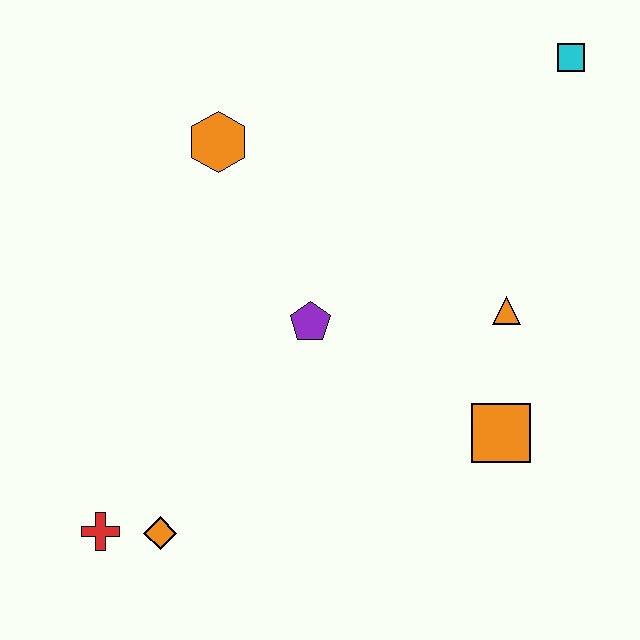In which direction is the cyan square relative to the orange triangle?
The cyan square is above the orange triangle.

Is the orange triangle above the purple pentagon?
Yes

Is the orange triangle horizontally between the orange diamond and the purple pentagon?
No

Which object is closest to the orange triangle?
The orange square is closest to the orange triangle.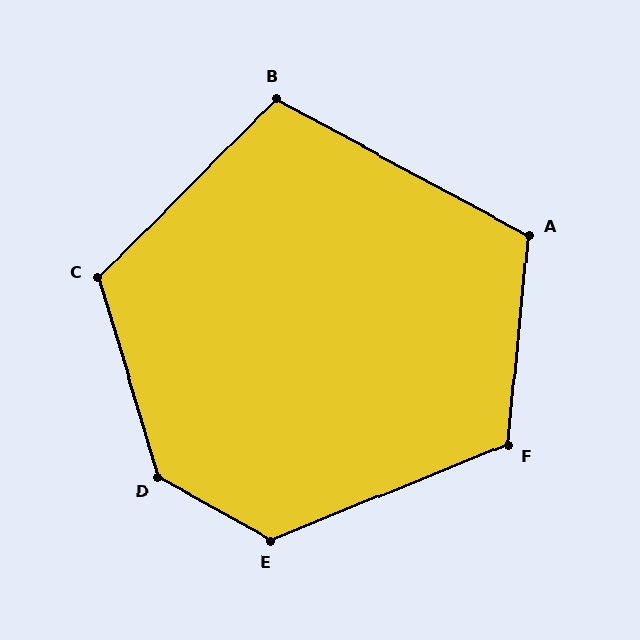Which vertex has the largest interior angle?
D, at approximately 136 degrees.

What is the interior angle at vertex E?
Approximately 129 degrees (obtuse).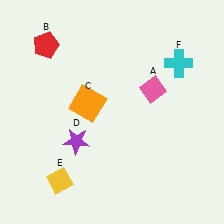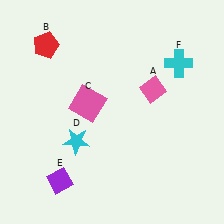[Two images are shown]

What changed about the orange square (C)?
In Image 1, C is orange. In Image 2, it changed to pink.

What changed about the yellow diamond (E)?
In Image 1, E is yellow. In Image 2, it changed to purple.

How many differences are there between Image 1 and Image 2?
There are 3 differences between the two images.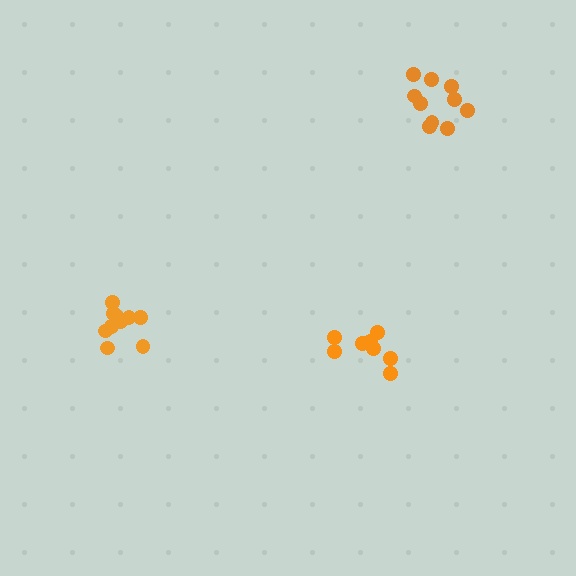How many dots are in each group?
Group 1: 8 dots, Group 2: 10 dots, Group 3: 10 dots (28 total).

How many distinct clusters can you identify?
There are 3 distinct clusters.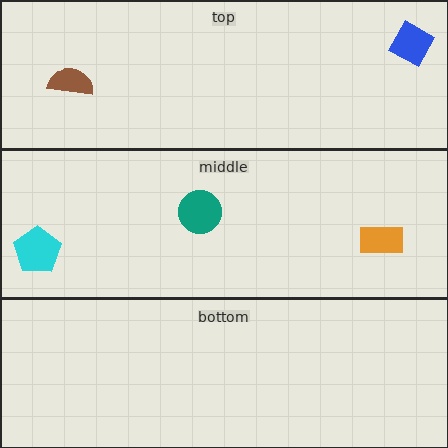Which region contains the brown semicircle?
The top region.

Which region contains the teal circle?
The middle region.